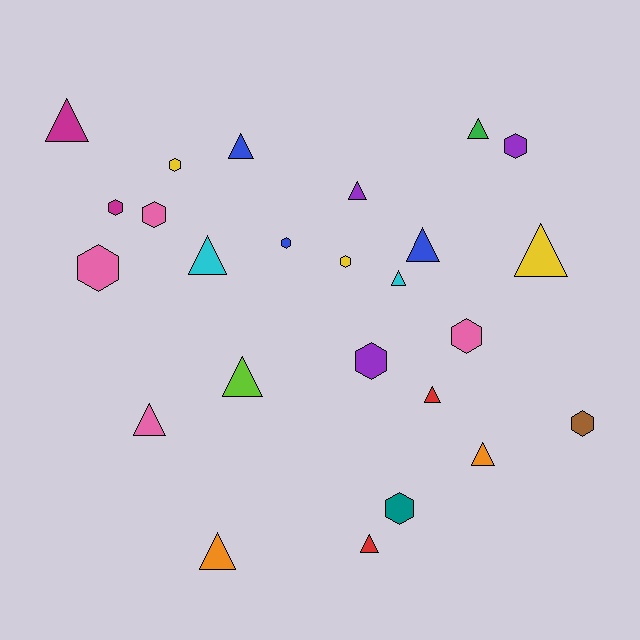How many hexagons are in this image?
There are 11 hexagons.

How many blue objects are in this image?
There are 3 blue objects.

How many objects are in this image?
There are 25 objects.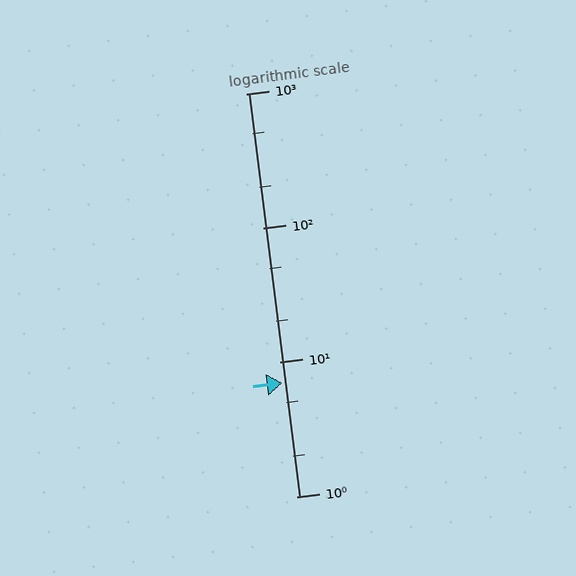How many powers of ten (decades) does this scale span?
The scale spans 3 decades, from 1 to 1000.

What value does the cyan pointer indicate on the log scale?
The pointer indicates approximately 7.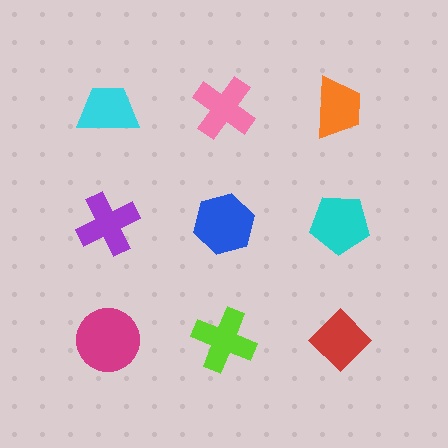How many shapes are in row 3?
3 shapes.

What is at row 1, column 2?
A pink cross.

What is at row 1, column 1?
A cyan trapezoid.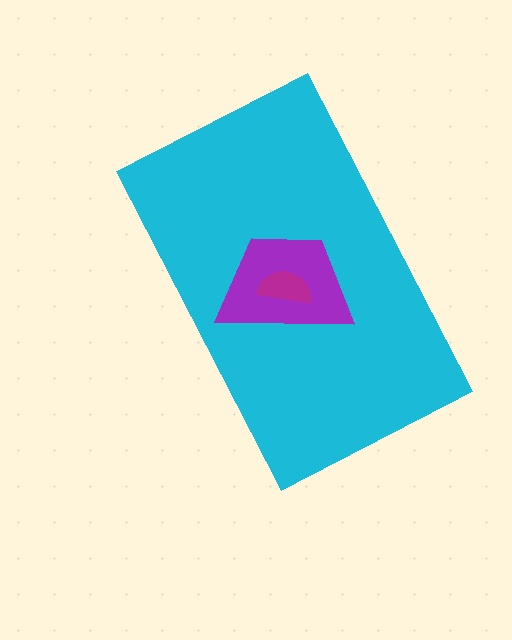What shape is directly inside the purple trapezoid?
The magenta semicircle.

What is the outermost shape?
The cyan rectangle.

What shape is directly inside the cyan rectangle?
The purple trapezoid.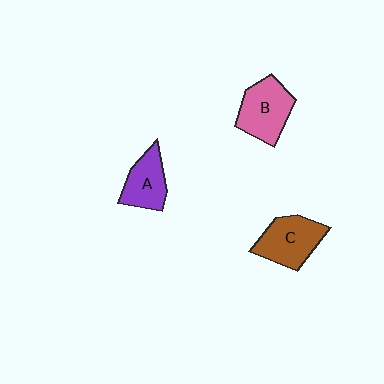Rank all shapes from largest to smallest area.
From largest to smallest: B (pink), C (brown), A (purple).